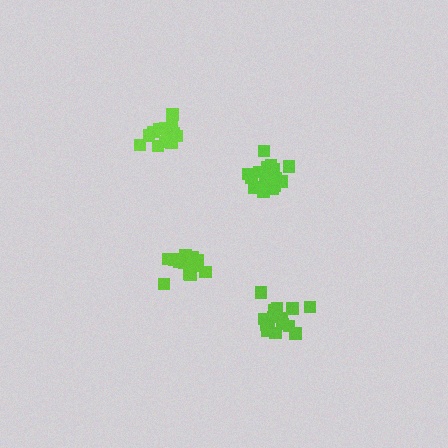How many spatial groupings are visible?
There are 4 spatial groupings.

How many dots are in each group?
Group 1: 15 dots, Group 2: 20 dots, Group 3: 14 dots, Group 4: 15 dots (64 total).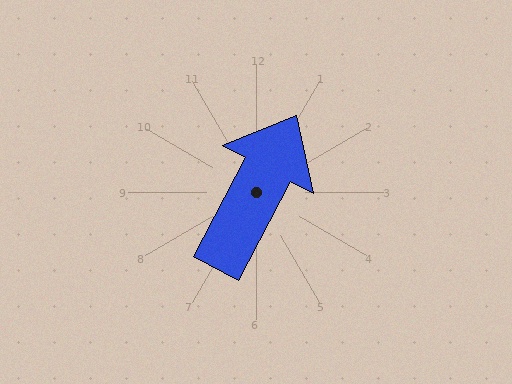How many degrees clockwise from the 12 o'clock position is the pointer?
Approximately 28 degrees.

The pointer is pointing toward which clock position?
Roughly 1 o'clock.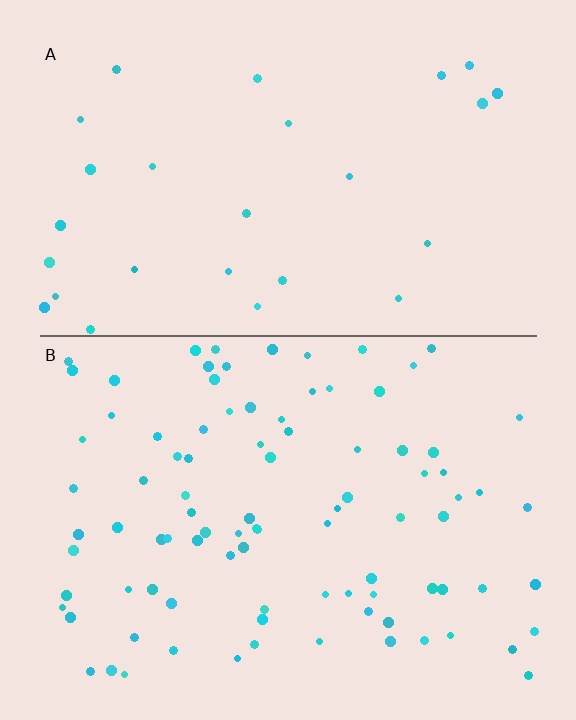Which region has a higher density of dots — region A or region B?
B (the bottom).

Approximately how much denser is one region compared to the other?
Approximately 3.4× — region B over region A.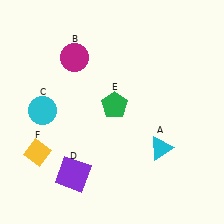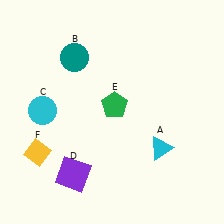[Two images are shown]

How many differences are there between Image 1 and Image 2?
There is 1 difference between the two images.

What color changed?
The circle (B) changed from magenta in Image 1 to teal in Image 2.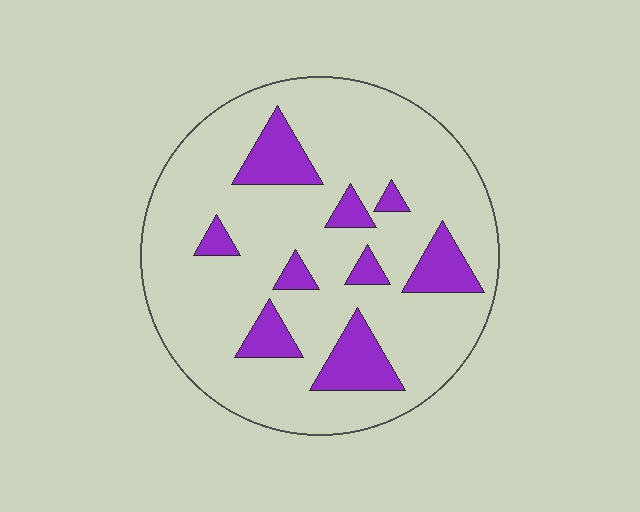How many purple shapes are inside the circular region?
9.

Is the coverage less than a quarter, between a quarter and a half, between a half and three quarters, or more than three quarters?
Less than a quarter.